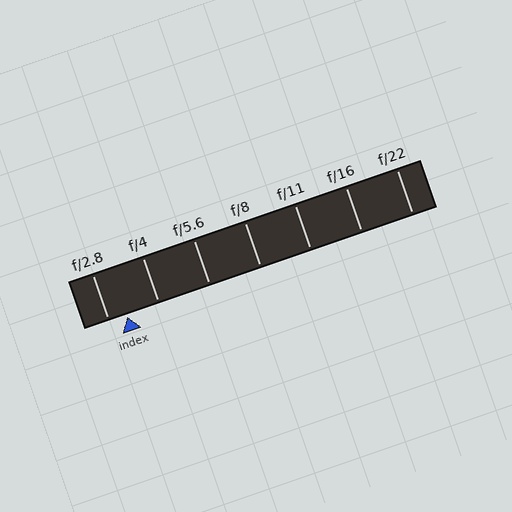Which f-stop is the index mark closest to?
The index mark is closest to f/2.8.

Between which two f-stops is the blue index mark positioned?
The index mark is between f/2.8 and f/4.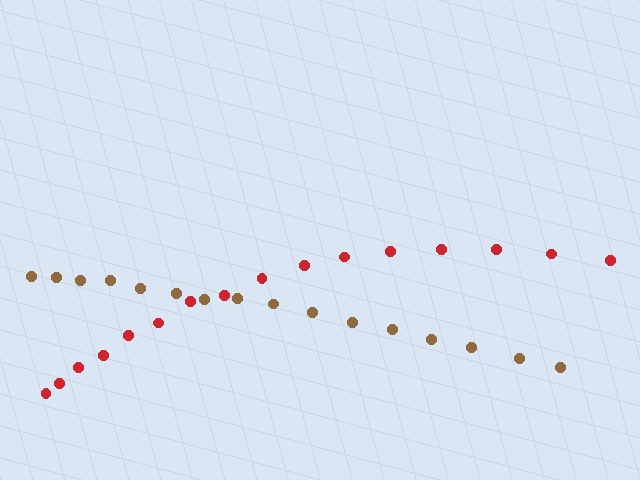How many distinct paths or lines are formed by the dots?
There are 2 distinct paths.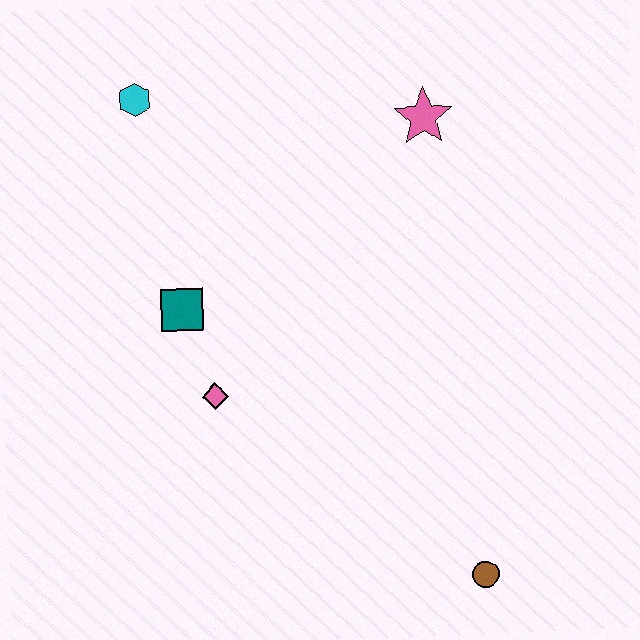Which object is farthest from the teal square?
The brown circle is farthest from the teal square.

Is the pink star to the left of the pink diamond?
No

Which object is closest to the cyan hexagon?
The teal square is closest to the cyan hexagon.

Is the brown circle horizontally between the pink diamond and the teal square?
No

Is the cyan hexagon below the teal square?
No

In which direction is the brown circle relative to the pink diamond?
The brown circle is to the right of the pink diamond.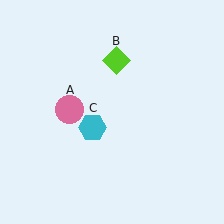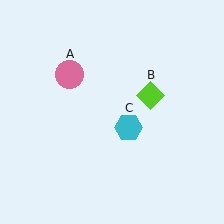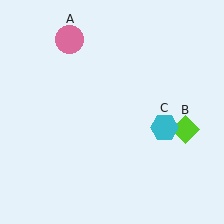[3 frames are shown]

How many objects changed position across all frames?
3 objects changed position: pink circle (object A), lime diamond (object B), cyan hexagon (object C).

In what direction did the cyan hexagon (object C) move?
The cyan hexagon (object C) moved right.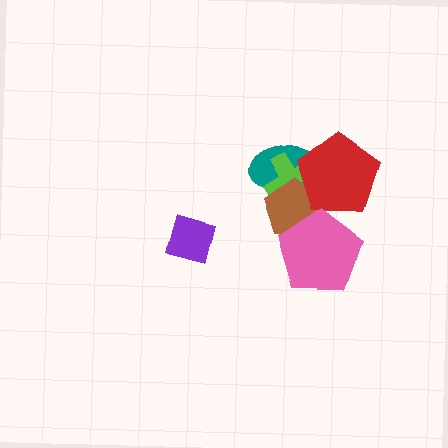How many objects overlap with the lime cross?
3 objects overlap with the lime cross.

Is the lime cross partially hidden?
Yes, it is partially covered by another shape.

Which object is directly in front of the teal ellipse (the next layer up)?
The lime cross is directly in front of the teal ellipse.